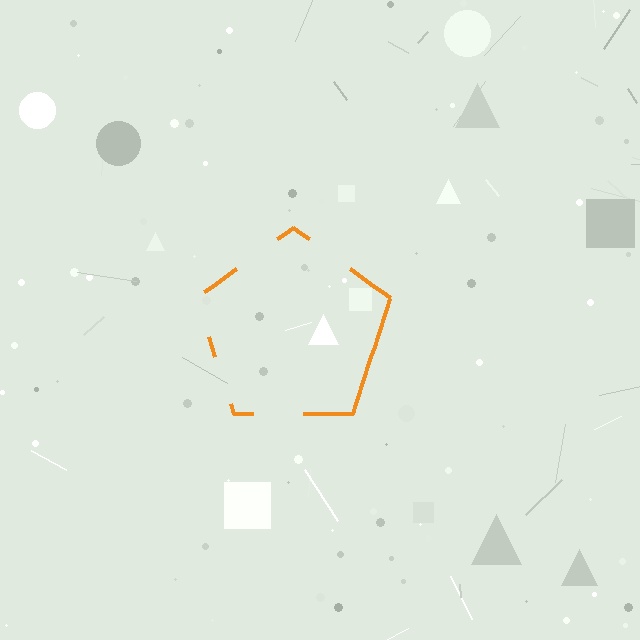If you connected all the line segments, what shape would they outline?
They would outline a pentagon.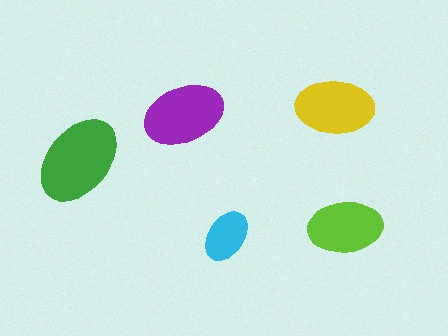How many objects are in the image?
There are 5 objects in the image.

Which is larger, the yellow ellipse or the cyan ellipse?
The yellow one.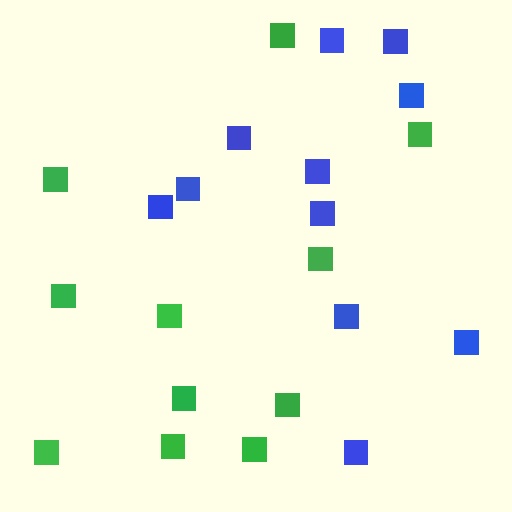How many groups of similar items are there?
There are 2 groups: one group of blue squares (11) and one group of green squares (11).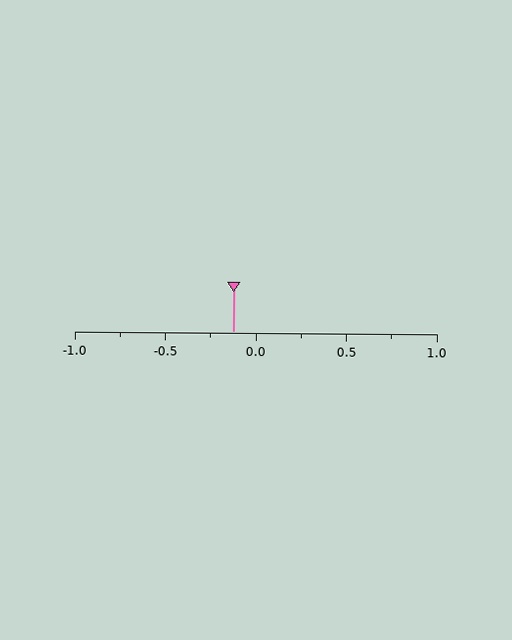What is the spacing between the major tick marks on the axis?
The major ticks are spaced 0.5 apart.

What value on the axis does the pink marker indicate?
The marker indicates approximately -0.12.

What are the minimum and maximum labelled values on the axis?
The axis runs from -1.0 to 1.0.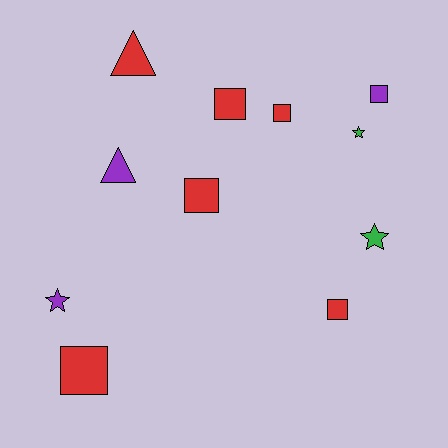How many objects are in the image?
There are 11 objects.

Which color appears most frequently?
Red, with 6 objects.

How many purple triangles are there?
There is 1 purple triangle.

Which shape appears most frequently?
Square, with 6 objects.